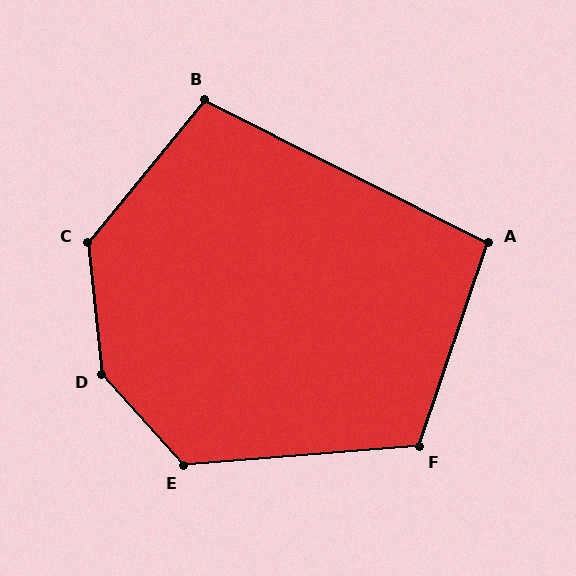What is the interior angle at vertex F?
Approximately 113 degrees (obtuse).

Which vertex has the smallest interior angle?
A, at approximately 98 degrees.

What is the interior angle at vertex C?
Approximately 135 degrees (obtuse).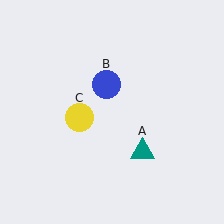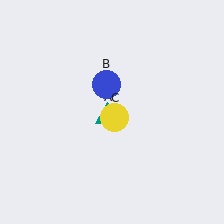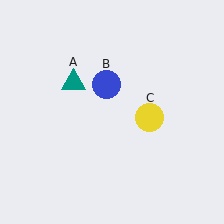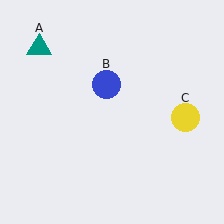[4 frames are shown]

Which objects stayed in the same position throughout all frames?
Blue circle (object B) remained stationary.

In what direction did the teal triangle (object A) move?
The teal triangle (object A) moved up and to the left.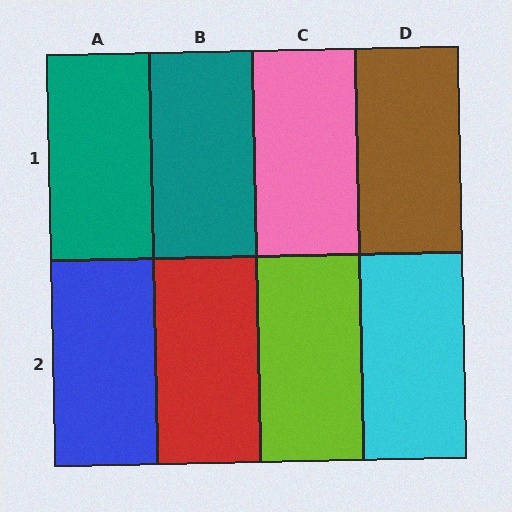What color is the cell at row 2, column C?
Lime.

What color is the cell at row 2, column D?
Cyan.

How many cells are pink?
1 cell is pink.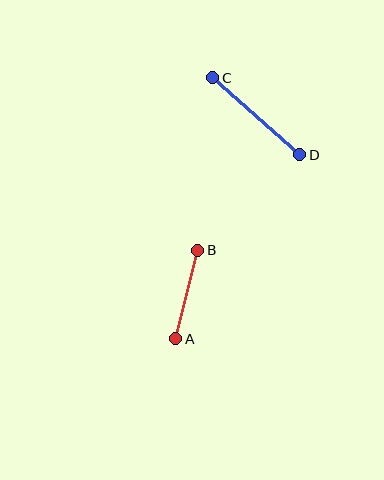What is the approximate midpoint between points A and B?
The midpoint is at approximately (187, 295) pixels.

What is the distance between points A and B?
The distance is approximately 91 pixels.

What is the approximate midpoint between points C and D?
The midpoint is at approximately (256, 116) pixels.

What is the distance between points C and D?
The distance is approximately 116 pixels.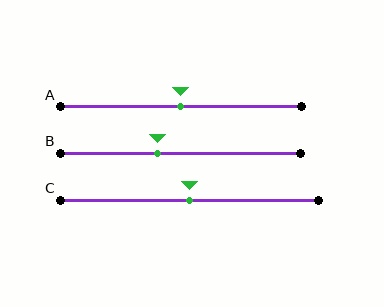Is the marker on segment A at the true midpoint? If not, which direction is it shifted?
Yes, the marker on segment A is at the true midpoint.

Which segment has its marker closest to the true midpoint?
Segment A has its marker closest to the true midpoint.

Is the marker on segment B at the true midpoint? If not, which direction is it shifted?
No, the marker on segment B is shifted to the left by about 10% of the segment length.